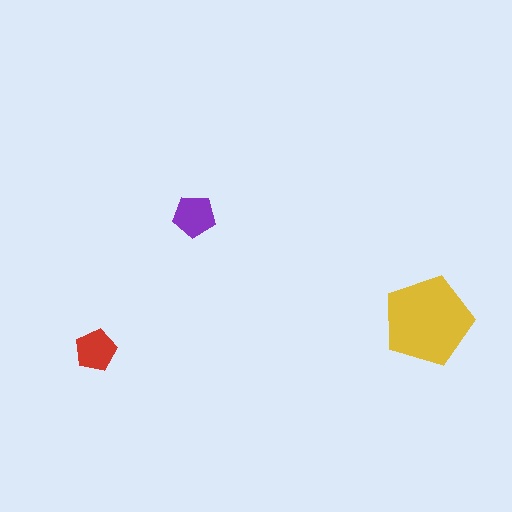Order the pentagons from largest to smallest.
the yellow one, the purple one, the red one.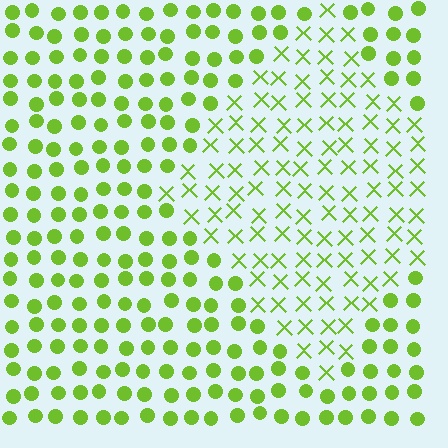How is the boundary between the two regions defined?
The boundary is defined by a change in element shape: X marks inside vs. circles outside. All elements share the same color and spacing.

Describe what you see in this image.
The image is filled with small lime elements arranged in a uniform grid. A diamond-shaped region contains X marks, while the surrounding area contains circles. The boundary is defined purely by the change in element shape.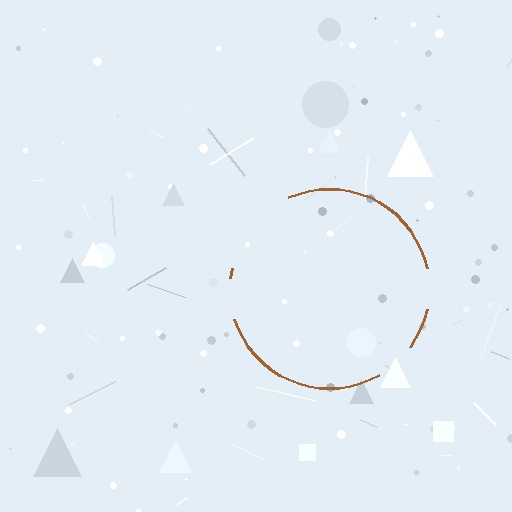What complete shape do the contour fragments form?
The contour fragments form a circle.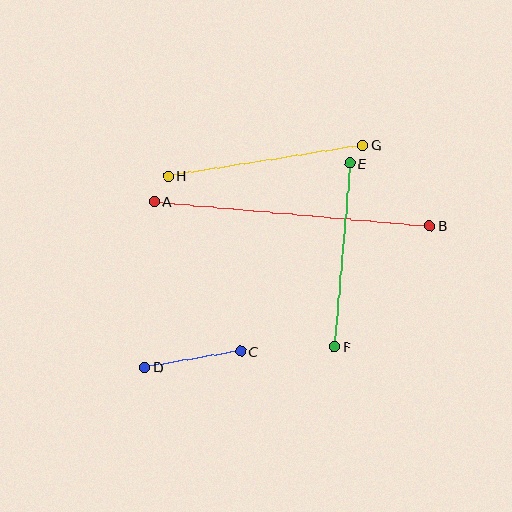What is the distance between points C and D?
The distance is approximately 98 pixels.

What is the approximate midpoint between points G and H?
The midpoint is at approximately (266, 161) pixels.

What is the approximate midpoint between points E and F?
The midpoint is at approximately (342, 255) pixels.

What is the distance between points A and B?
The distance is approximately 277 pixels.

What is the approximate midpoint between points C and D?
The midpoint is at approximately (193, 359) pixels.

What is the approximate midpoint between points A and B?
The midpoint is at approximately (292, 214) pixels.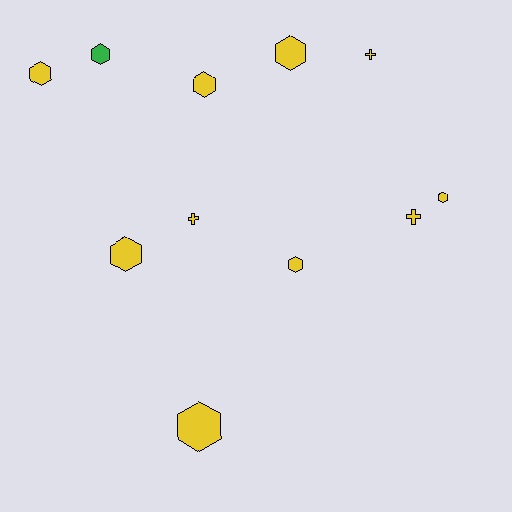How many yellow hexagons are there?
There are 7 yellow hexagons.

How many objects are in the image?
There are 11 objects.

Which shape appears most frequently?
Hexagon, with 8 objects.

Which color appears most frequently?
Yellow, with 10 objects.